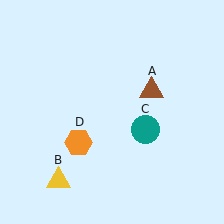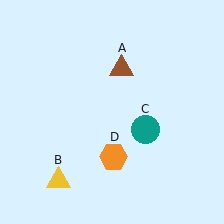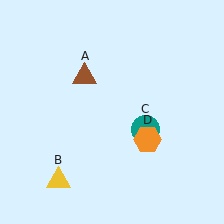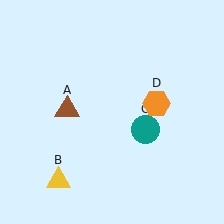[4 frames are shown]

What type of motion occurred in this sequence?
The brown triangle (object A), orange hexagon (object D) rotated counterclockwise around the center of the scene.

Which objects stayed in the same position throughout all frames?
Yellow triangle (object B) and teal circle (object C) remained stationary.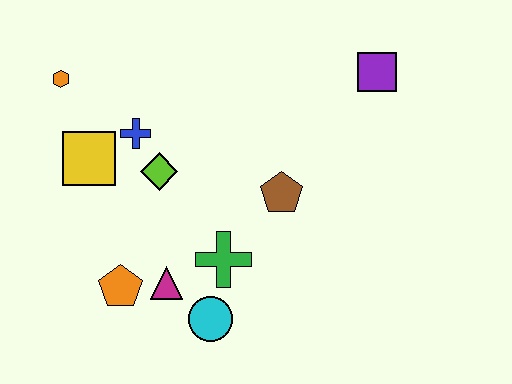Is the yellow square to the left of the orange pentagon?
Yes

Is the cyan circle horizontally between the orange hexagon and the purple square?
Yes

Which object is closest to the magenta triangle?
The orange pentagon is closest to the magenta triangle.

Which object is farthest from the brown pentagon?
The orange hexagon is farthest from the brown pentagon.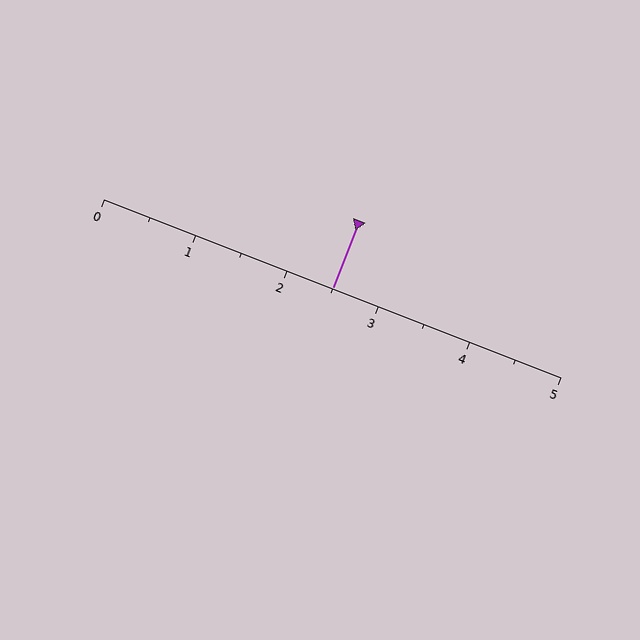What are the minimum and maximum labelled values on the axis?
The axis runs from 0 to 5.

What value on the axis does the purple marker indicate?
The marker indicates approximately 2.5.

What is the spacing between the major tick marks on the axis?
The major ticks are spaced 1 apart.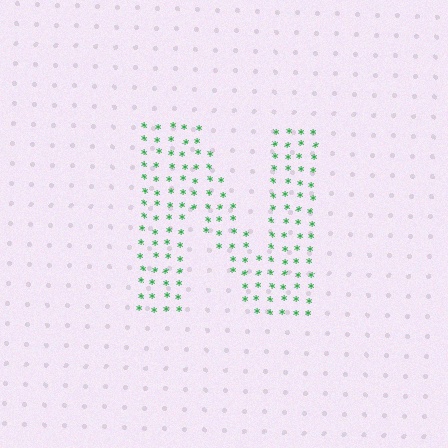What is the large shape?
The large shape is the letter N.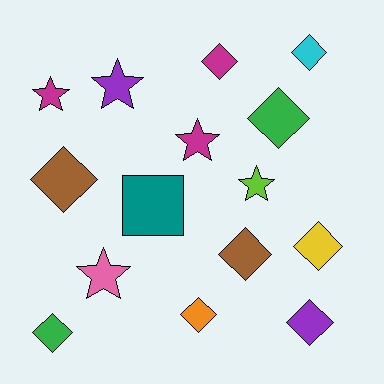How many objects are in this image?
There are 15 objects.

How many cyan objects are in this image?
There is 1 cyan object.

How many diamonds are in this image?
There are 9 diamonds.